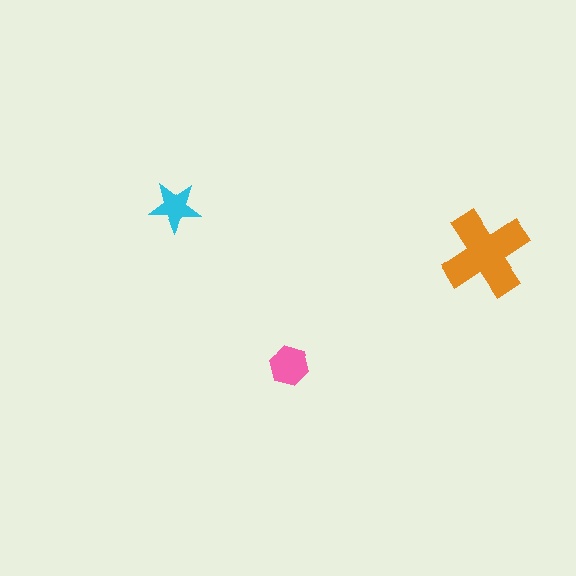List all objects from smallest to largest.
The cyan star, the pink hexagon, the orange cross.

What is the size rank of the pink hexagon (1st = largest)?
2nd.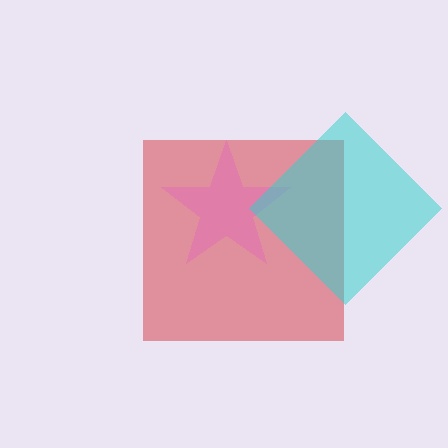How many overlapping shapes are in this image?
There are 3 overlapping shapes in the image.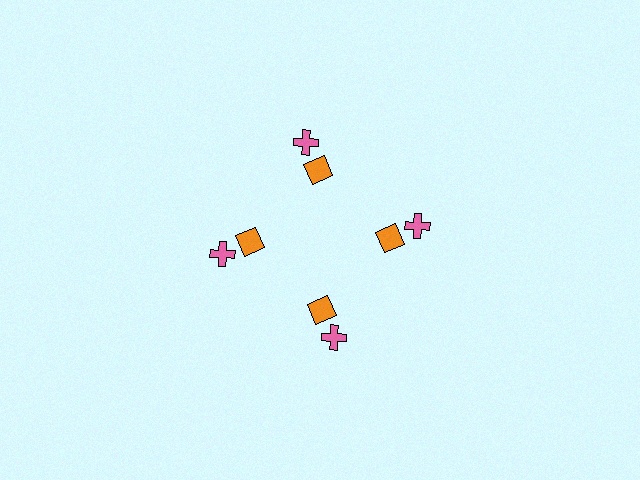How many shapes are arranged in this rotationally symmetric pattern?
There are 8 shapes, arranged in 4 groups of 2.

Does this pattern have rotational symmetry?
Yes, this pattern has 4-fold rotational symmetry. It looks the same after rotating 90 degrees around the center.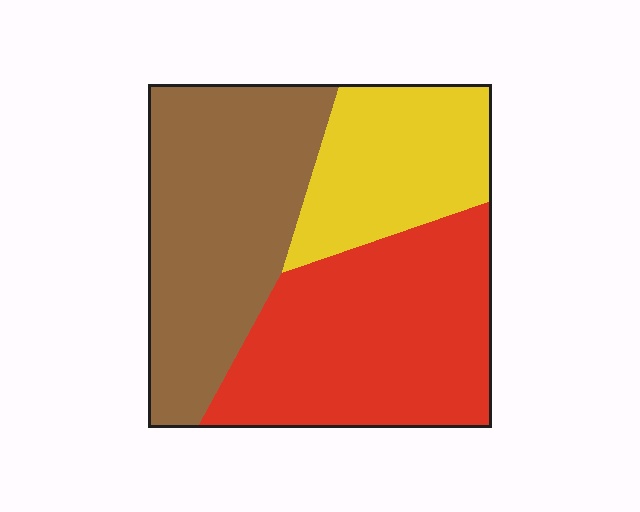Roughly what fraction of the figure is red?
Red covers about 40% of the figure.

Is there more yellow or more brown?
Brown.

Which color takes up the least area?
Yellow, at roughly 25%.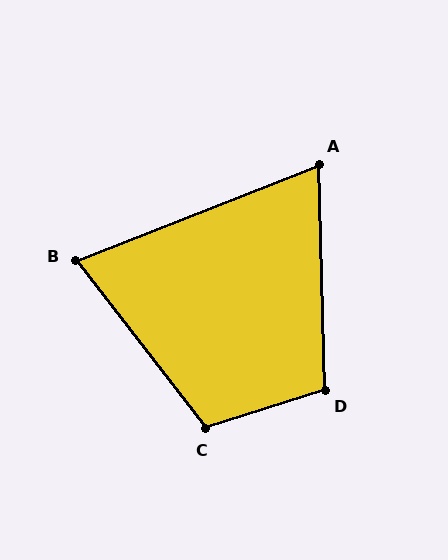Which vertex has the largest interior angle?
C, at approximately 110 degrees.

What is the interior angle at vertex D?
Approximately 106 degrees (obtuse).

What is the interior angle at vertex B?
Approximately 74 degrees (acute).